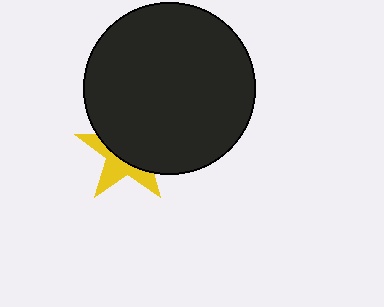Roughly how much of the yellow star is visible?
A small part of it is visible (roughly 40%).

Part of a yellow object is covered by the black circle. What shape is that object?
It is a star.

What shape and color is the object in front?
The object in front is a black circle.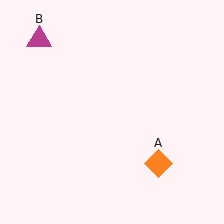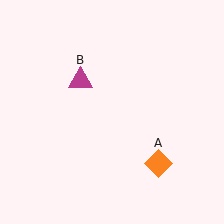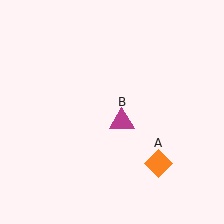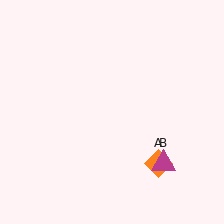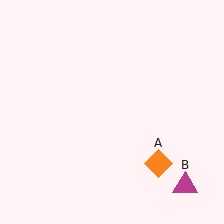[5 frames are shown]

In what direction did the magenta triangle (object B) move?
The magenta triangle (object B) moved down and to the right.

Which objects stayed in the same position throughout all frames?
Orange diamond (object A) remained stationary.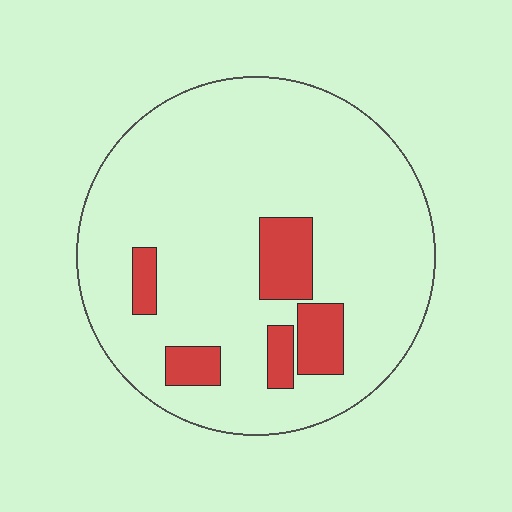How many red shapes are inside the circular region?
5.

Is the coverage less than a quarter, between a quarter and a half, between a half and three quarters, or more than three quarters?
Less than a quarter.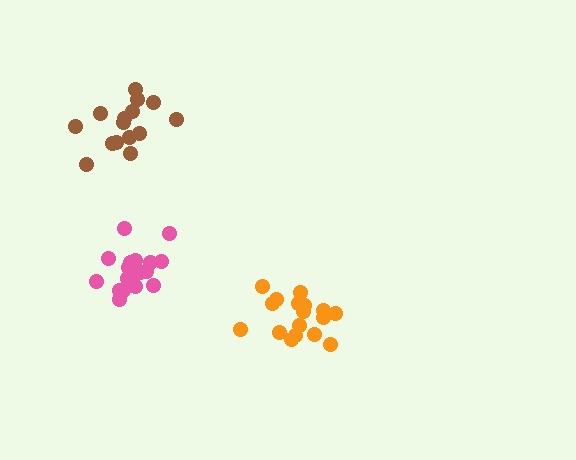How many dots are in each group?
Group 1: 17 dots, Group 2: 15 dots, Group 3: 19 dots (51 total).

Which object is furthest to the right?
The orange cluster is rightmost.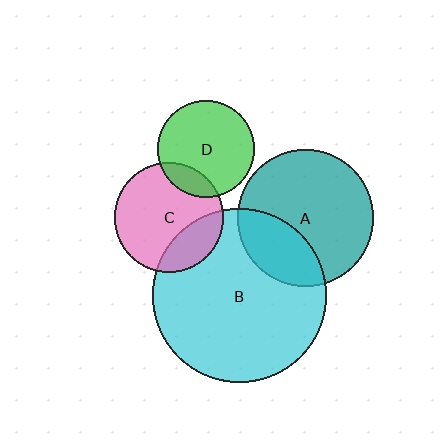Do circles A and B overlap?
Yes.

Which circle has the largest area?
Circle B (cyan).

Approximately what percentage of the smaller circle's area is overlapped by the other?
Approximately 30%.